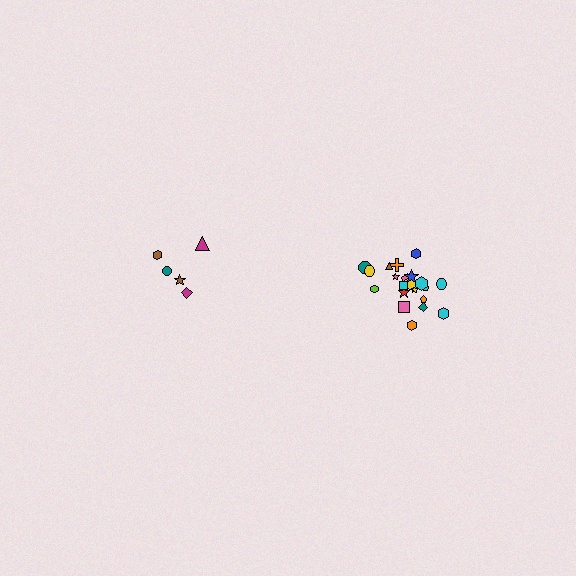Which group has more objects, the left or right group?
The right group.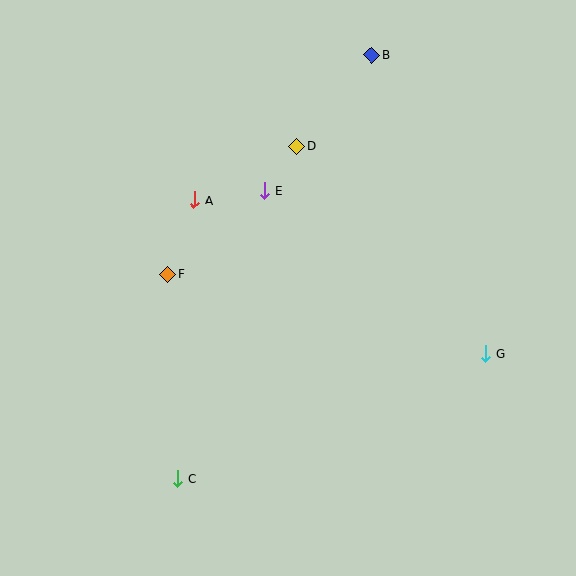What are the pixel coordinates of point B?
Point B is at (372, 55).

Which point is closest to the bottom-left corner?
Point C is closest to the bottom-left corner.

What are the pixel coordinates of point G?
Point G is at (485, 354).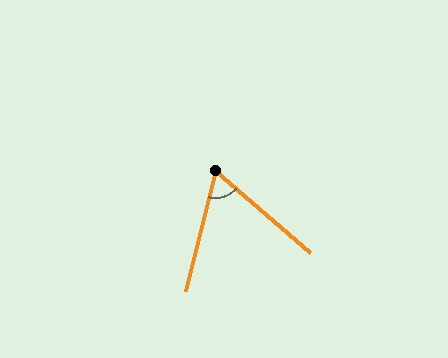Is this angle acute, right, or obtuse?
It is acute.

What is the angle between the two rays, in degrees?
Approximately 63 degrees.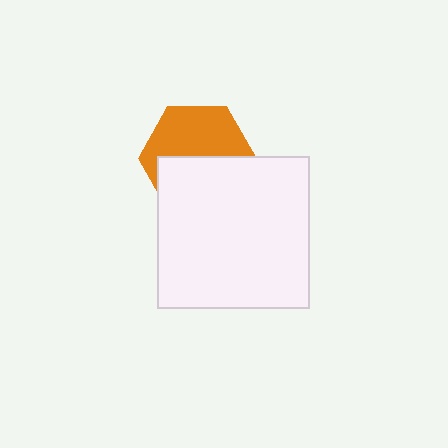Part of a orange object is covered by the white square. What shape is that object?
It is a hexagon.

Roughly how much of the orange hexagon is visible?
About half of it is visible (roughly 51%).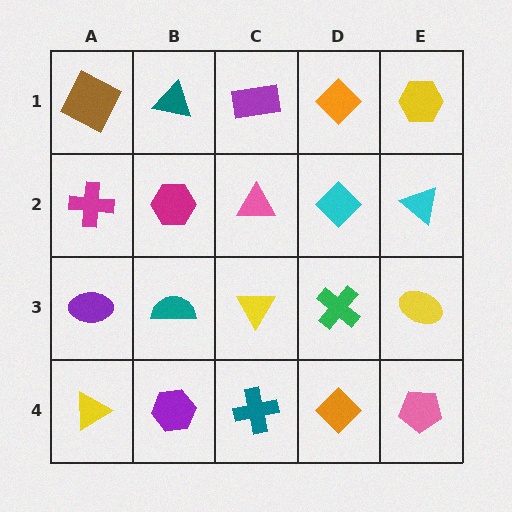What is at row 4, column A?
A yellow triangle.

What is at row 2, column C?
A pink triangle.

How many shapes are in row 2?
5 shapes.